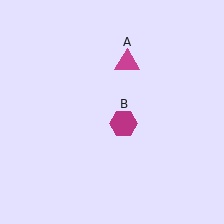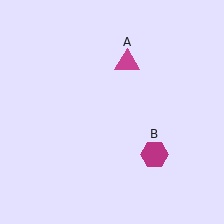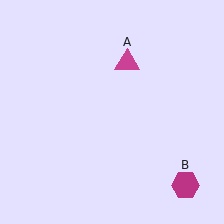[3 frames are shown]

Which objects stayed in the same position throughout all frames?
Magenta triangle (object A) remained stationary.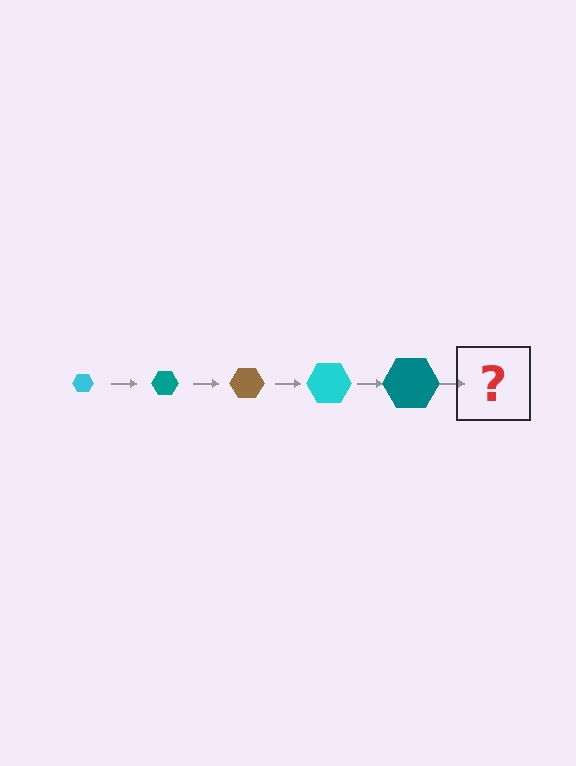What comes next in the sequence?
The next element should be a brown hexagon, larger than the previous one.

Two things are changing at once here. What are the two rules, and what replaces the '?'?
The two rules are that the hexagon grows larger each step and the color cycles through cyan, teal, and brown. The '?' should be a brown hexagon, larger than the previous one.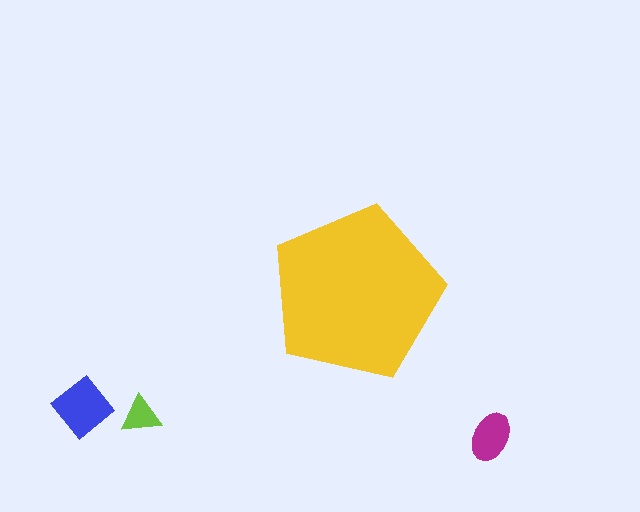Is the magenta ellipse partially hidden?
No, the magenta ellipse is fully visible.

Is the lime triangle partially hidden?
No, the lime triangle is fully visible.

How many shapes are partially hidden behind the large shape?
0 shapes are partially hidden.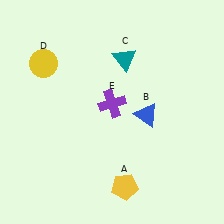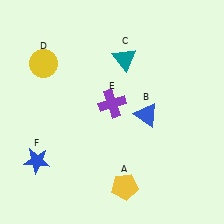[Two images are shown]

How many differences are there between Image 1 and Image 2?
There is 1 difference between the two images.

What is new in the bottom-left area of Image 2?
A blue star (F) was added in the bottom-left area of Image 2.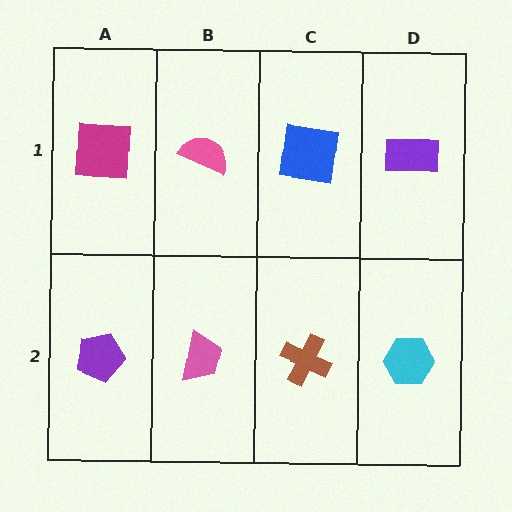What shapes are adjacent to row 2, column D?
A purple rectangle (row 1, column D), a brown cross (row 2, column C).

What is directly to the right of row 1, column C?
A purple rectangle.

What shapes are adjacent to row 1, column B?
A pink trapezoid (row 2, column B), a magenta square (row 1, column A), a blue square (row 1, column C).